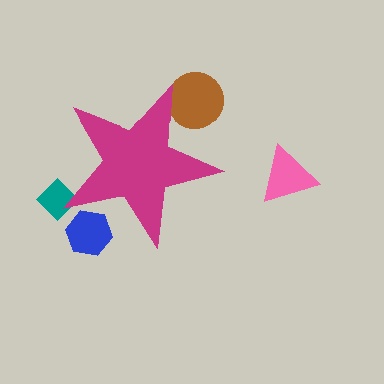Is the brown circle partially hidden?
Yes, the brown circle is partially hidden behind the magenta star.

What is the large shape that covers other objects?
A magenta star.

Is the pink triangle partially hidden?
No, the pink triangle is fully visible.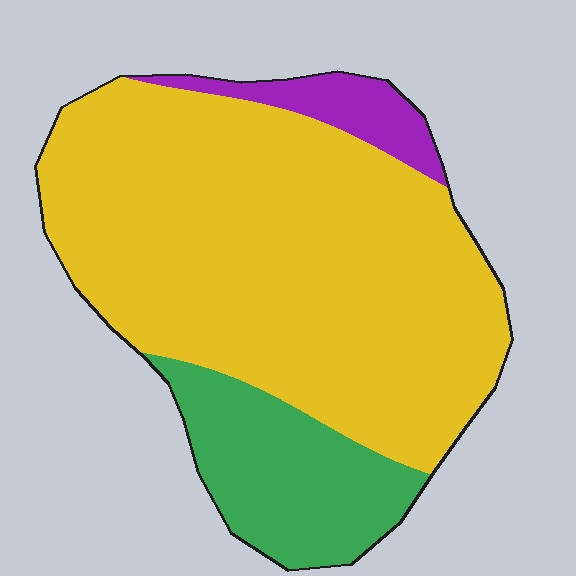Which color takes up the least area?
Purple, at roughly 5%.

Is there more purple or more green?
Green.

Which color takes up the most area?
Yellow, at roughly 75%.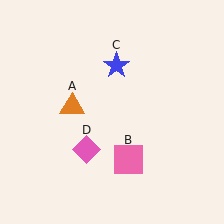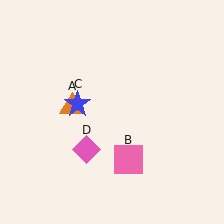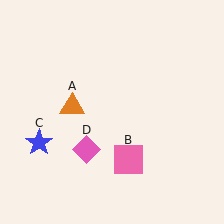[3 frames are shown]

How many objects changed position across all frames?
1 object changed position: blue star (object C).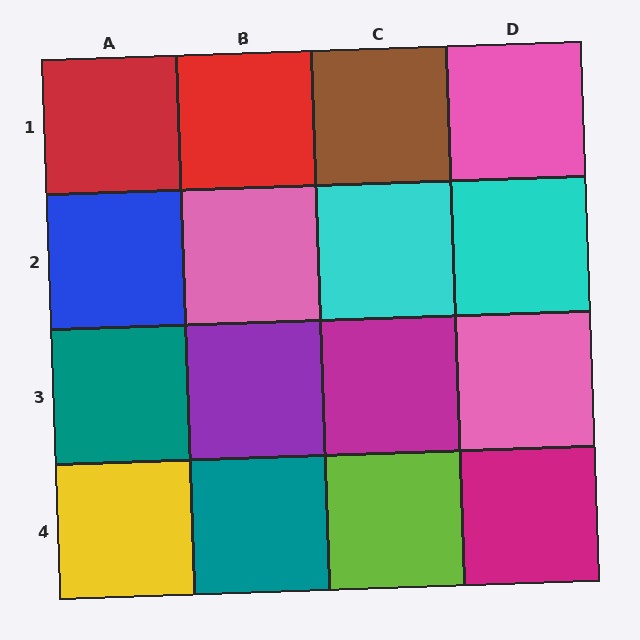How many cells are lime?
1 cell is lime.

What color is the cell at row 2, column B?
Pink.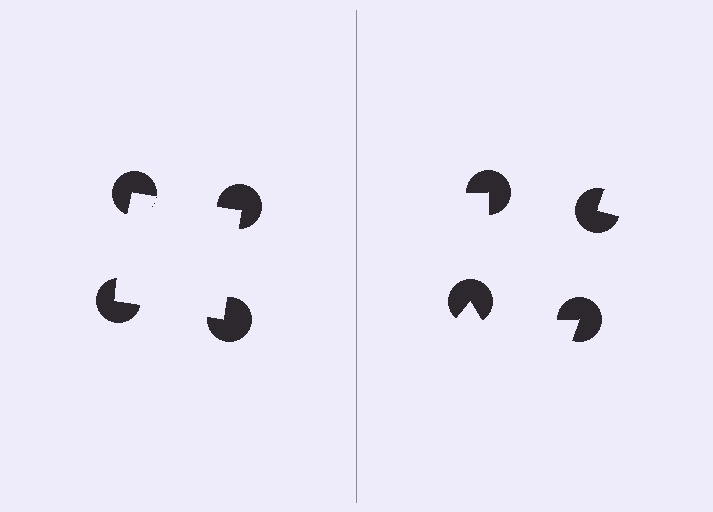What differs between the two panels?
The pac-man discs are positioned identically on both sides; only the wedge orientations differ. On the left they align to a square; on the right they are misaligned.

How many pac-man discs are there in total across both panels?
8 — 4 on each side.